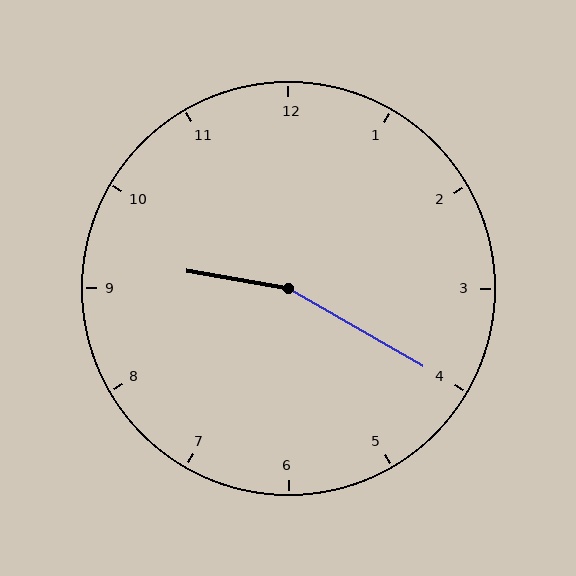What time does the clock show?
9:20.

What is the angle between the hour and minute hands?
Approximately 160 degrees.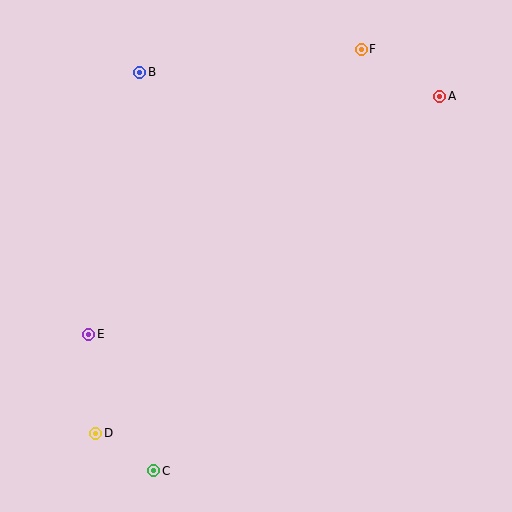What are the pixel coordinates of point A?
Point A is at (440, 96).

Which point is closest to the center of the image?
Point E at (89, 334) is closest to the center.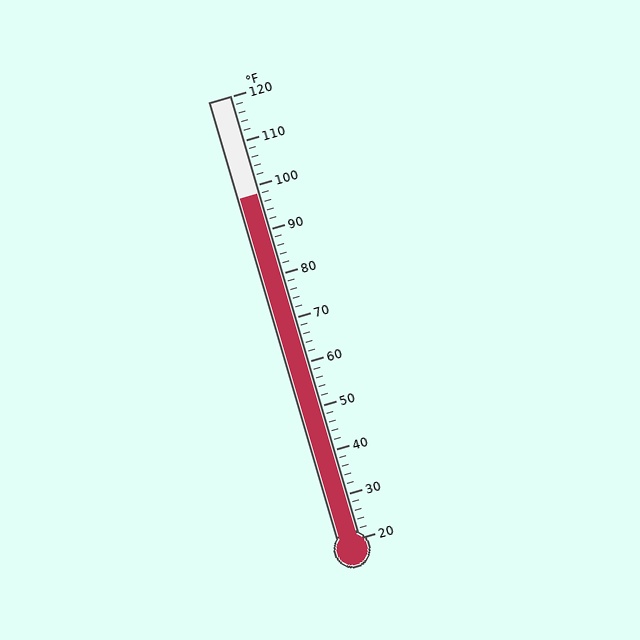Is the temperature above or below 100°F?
The temperature is below 100°F.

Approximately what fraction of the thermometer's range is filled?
The thermometer is filled to approximately 80% of its range.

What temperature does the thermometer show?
The thermometer shows approximately 98°F.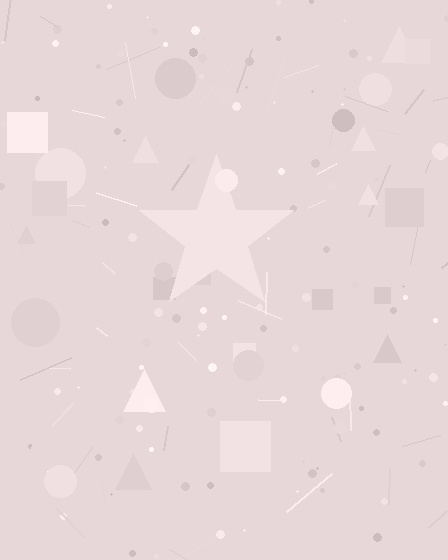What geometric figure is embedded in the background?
A star is embedded in the background.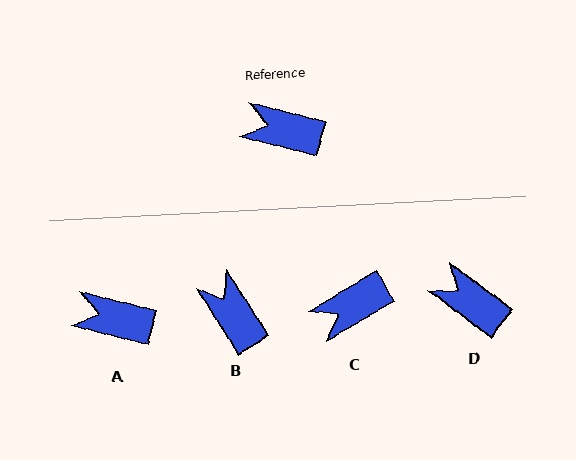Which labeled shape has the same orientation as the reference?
A.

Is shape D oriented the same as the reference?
No, it is off by about 23 degrees.